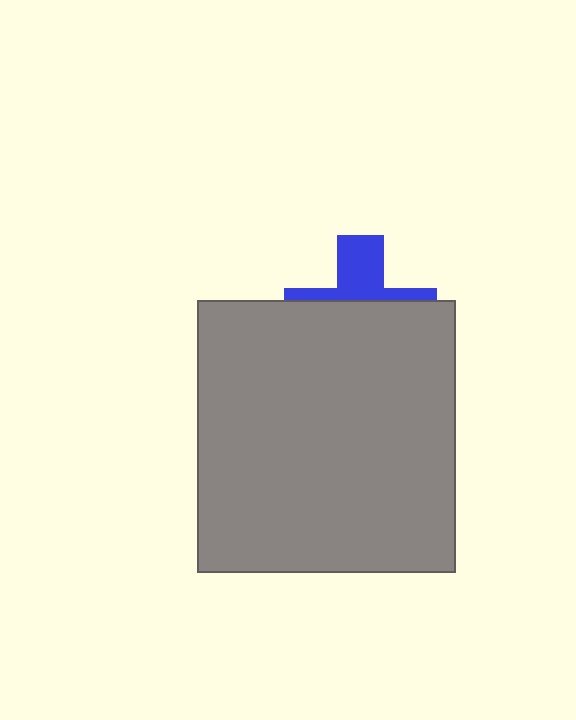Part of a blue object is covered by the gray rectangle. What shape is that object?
It is a cross.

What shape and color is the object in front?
The object in front is a gray rectangle.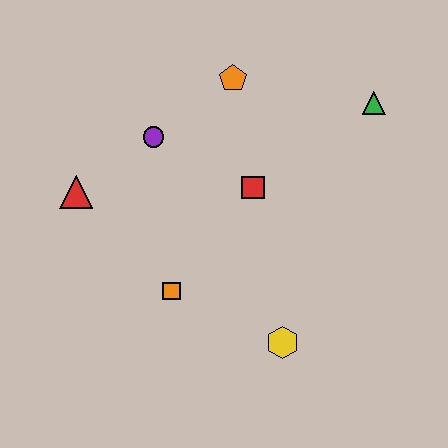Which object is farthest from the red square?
The red triangle is farthest from the red square.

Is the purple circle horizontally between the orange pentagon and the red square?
No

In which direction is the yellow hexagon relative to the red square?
The yellow hexagon is below the red square.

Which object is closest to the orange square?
The yellow hexagon is closest to the orange square.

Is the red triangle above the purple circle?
No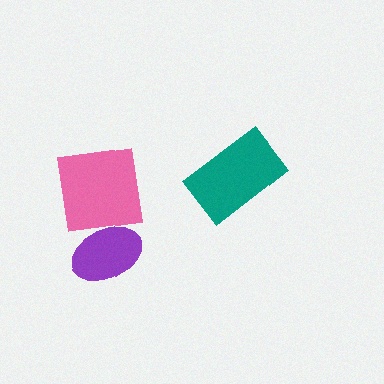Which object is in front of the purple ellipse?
The pink square is in front of the purple ellipse.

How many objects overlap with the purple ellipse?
1 object overlaps with the purple ellipse.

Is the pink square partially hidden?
No, no other shape covers it.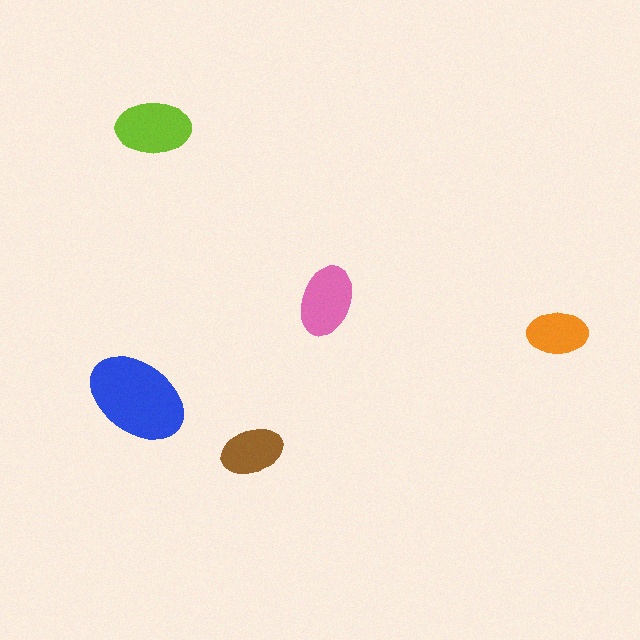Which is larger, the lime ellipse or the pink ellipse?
The lime one.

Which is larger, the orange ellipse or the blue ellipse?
The blue one.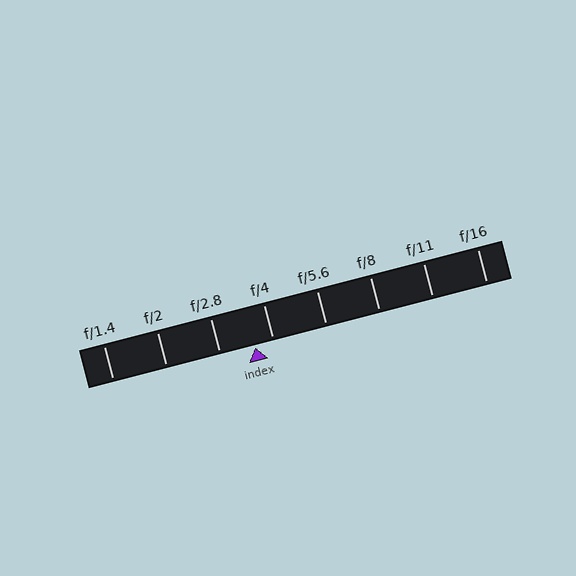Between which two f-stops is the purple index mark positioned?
The index mark is between f/2.8 and f/4.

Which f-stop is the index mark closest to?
The index mark is closest to f/4.